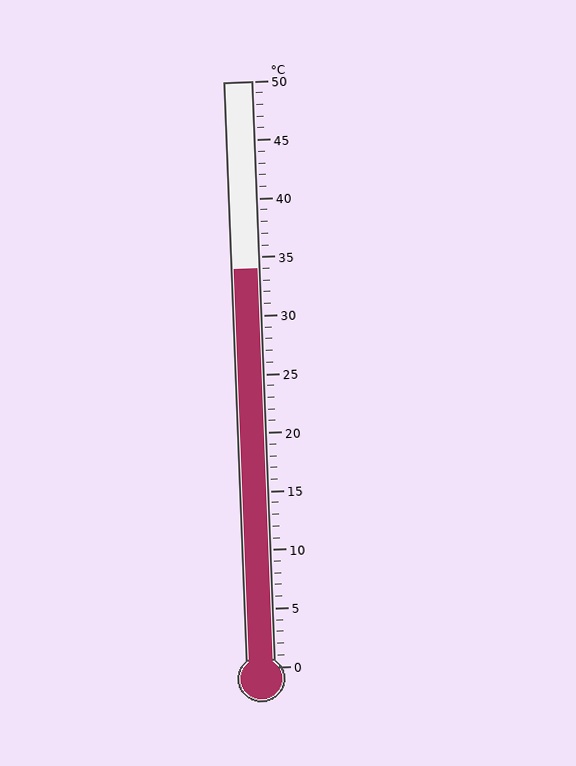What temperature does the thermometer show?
The thermometer shows approximately 34°C.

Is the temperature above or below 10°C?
The temperature is above 10°C.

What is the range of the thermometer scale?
The thermometer scale ranges from 0°C to 50°C.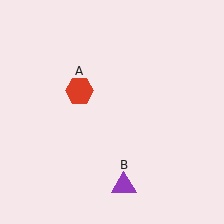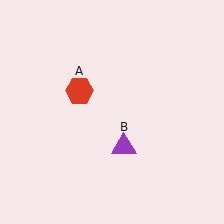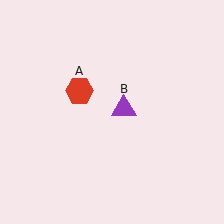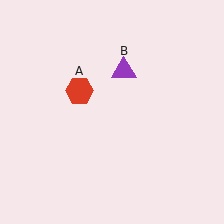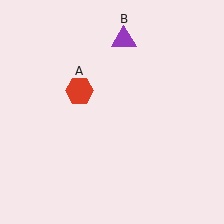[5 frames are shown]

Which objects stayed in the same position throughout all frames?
Red hexagon (object A) remained stationary.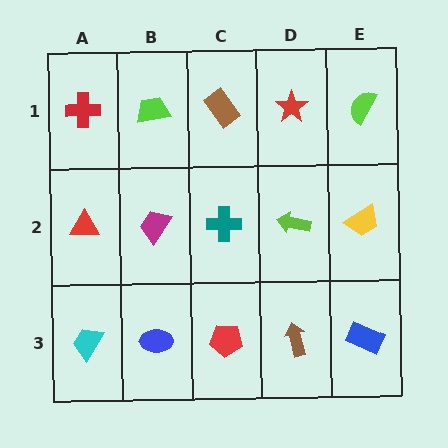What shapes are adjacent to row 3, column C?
A teal cross (row 2, column C), a blue ellipse (row 3, column B), a brown arrow (row 3, column D).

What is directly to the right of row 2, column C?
A lime arrow.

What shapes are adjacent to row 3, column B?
A magenta trapezoid (row 2, column B), a cyan trapezoid (row 3, column A), a red pentagon (row 3, column C).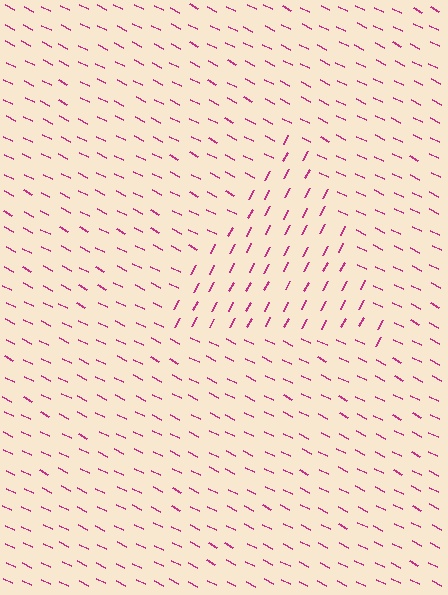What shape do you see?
I see a triangle.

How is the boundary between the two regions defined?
The boundary is defined purely by a change in line orientation (approximately 88 degrees difference). All lines are the same color and thickness.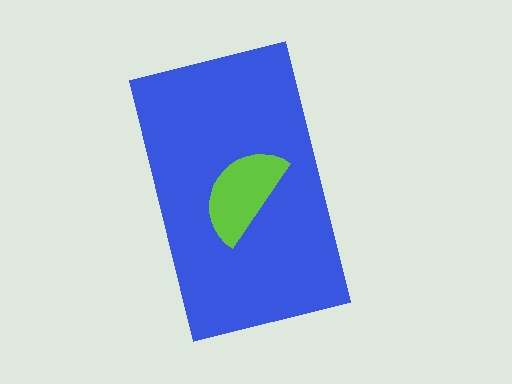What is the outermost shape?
The blue rectangle.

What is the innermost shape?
The lime semicircle.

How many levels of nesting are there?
2.